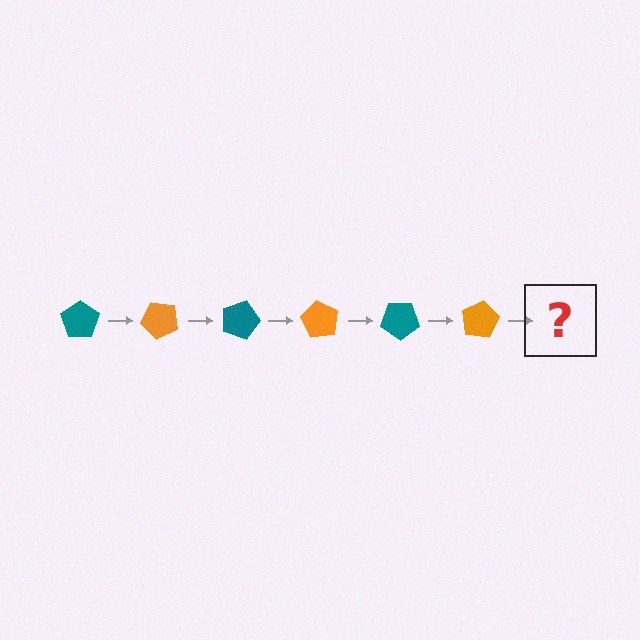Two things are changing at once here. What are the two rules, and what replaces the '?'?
The two rules are that it rotates 45 degrees each step and the color cycles through teal and orange. The '?' should be a teal pentagon, rotated 270 degrees from the start.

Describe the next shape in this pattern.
It should be a teal pentagon, rotated 270 degrees from the start.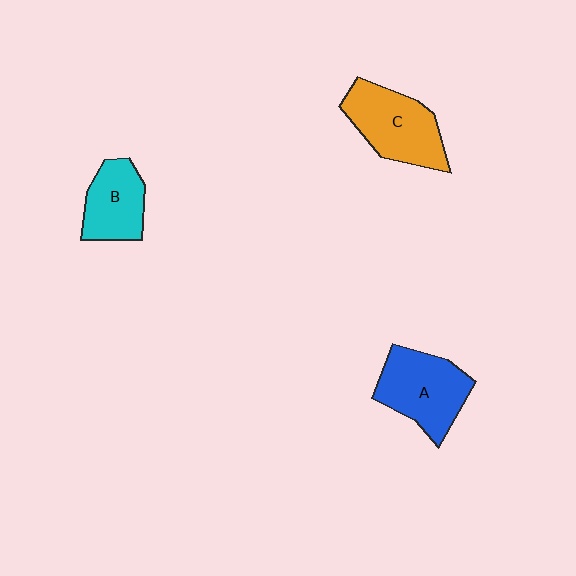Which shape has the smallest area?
Shape B (cyan).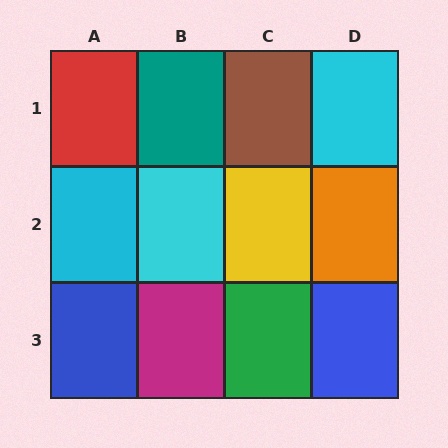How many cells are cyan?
3 cells are cyan.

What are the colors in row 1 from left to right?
Red, teal, brown, cyan.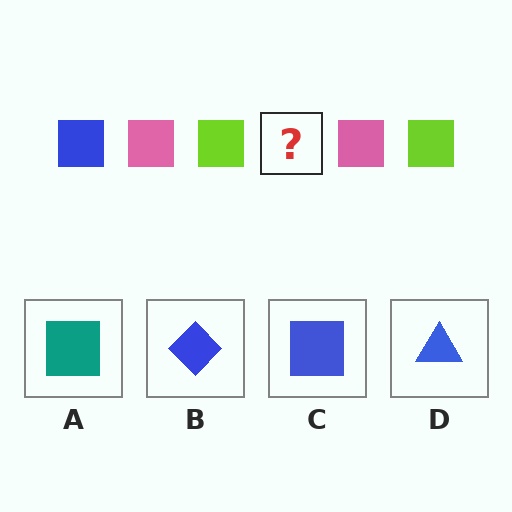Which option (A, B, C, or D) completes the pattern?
C.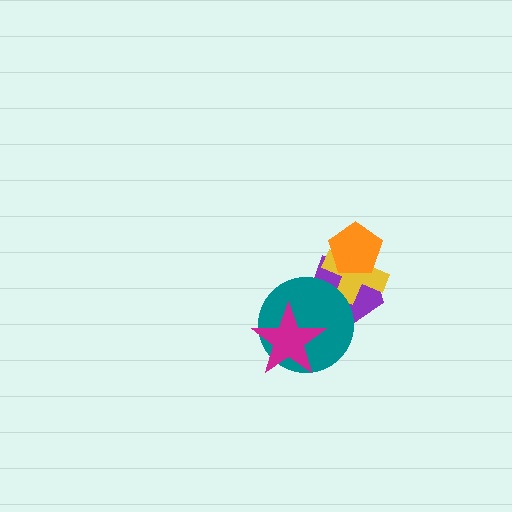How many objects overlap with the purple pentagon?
3 objects overlap with the purple pentagon.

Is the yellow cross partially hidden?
Yes, it is partially covered by another shape.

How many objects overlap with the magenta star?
1 object overlaps with the magenta star.